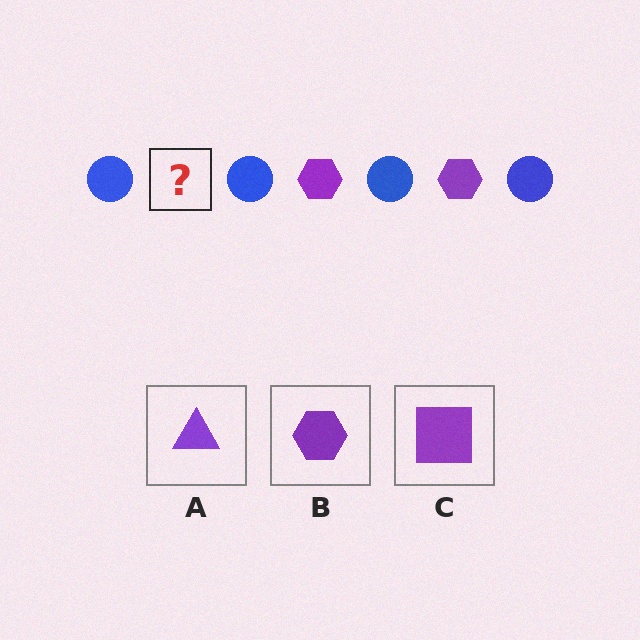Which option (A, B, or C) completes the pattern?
B.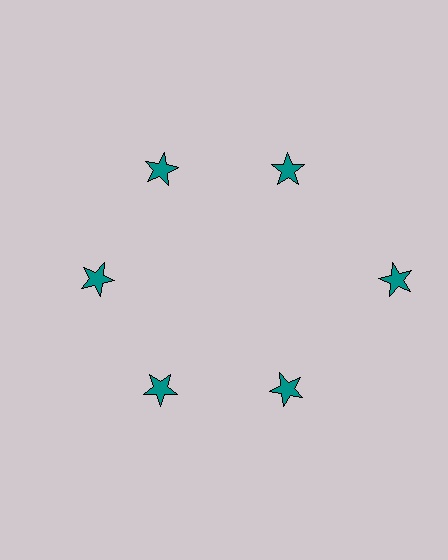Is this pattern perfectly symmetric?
No. The 6 teal stars are arranged in a ring, but one element near the 3 o'clock position is pushed outward from the center, breaking the 6-fold rotational symmetry.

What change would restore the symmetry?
The symmetry would be restored by moving it inward, back onto the ring so that all 6 stars sit at equal angles and equal distance from the center.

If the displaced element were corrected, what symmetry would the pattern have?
It would have 6-fold rotational symmetry — the pattern would map onto itself every 60 degrees.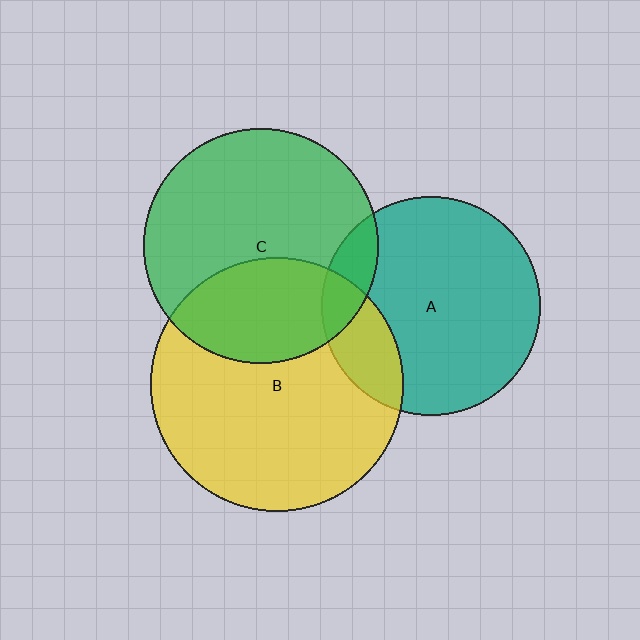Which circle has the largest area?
Circle B (yellow).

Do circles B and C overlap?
Yes.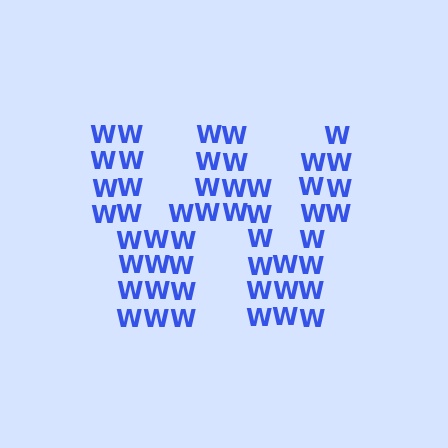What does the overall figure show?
The overall figure shows the letter W.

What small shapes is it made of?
It is made of small letter W's.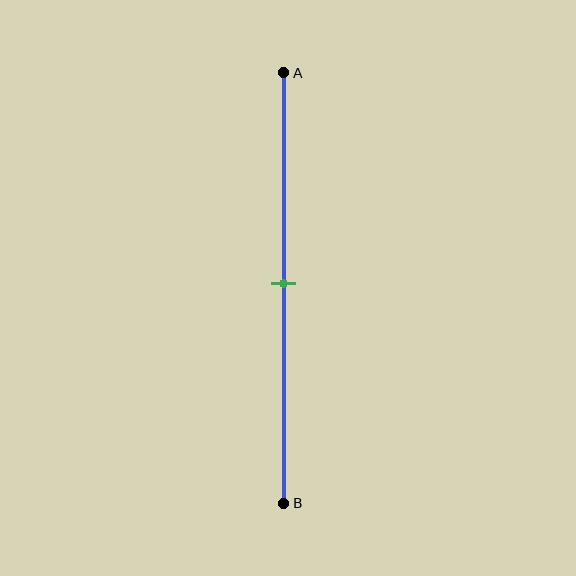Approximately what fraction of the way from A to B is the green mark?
The green mark is approximately 50% of the way from A to B.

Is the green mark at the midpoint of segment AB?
Yes, the mark is approximately at the midpoint.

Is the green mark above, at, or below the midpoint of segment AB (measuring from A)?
The green mark is approximately at the midpoint of segment AB.